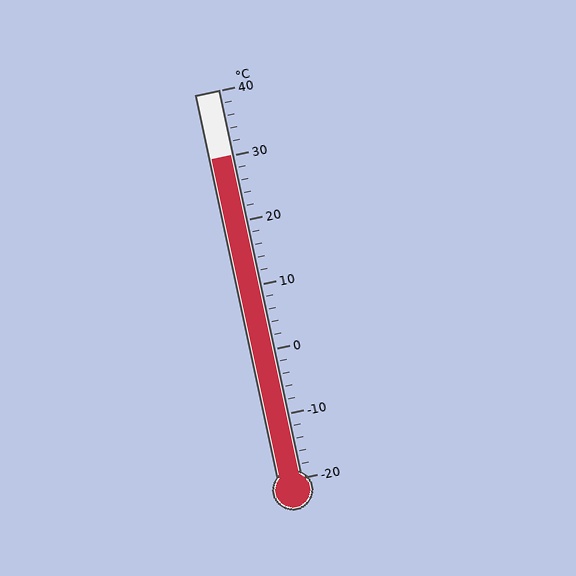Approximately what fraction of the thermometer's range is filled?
The thermometer is filled to approximately 85% of its range.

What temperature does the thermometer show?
The thermometer shows approximately 30°C.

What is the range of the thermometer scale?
The thermometer scale ranges from -20°C to 40°C.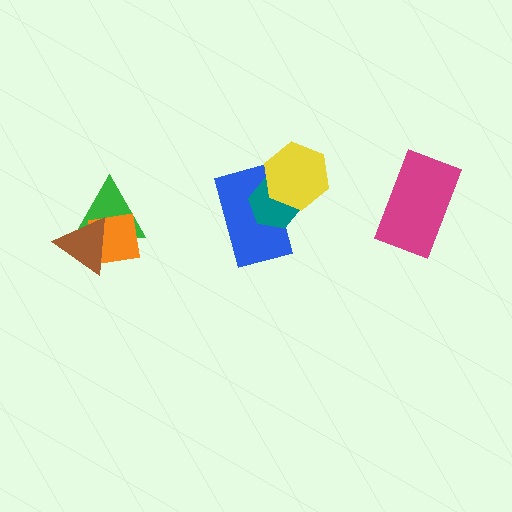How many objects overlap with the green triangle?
2 objects overlap with the green triangle.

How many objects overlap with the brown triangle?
2 objects overlap with the brown triangle.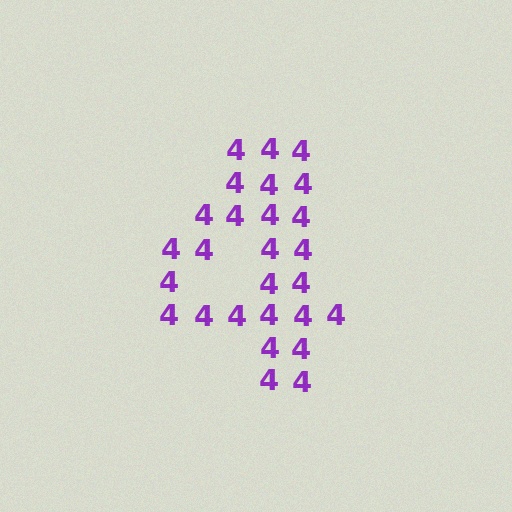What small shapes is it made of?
It is made of small digit 4's.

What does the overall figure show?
The overall figure shows the digit 4.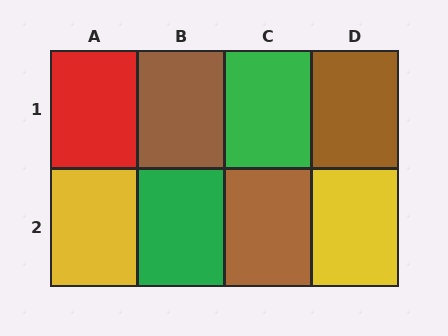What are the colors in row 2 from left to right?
Yellow, green, brown, yellow.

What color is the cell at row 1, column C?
Green.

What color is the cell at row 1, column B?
Brown.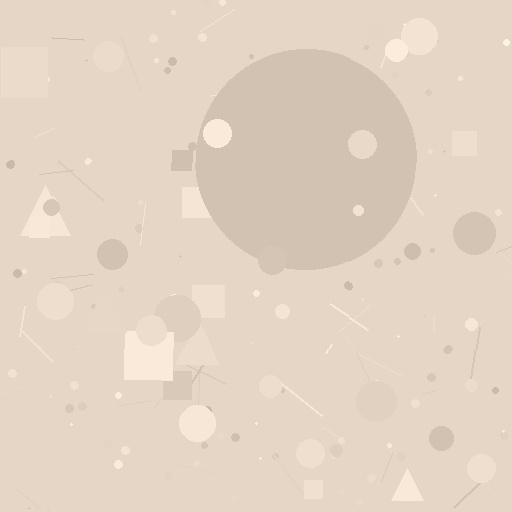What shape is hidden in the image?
A circle is hidden in the image.